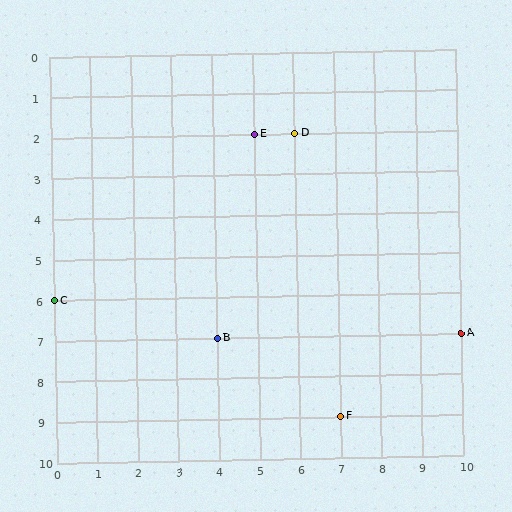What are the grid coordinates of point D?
Point D is at grid coordinates (6, 2).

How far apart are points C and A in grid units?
Points C and A are 10 columns and 1 row apart (about 10.0 grid units diagonally).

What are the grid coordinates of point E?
Point E is at grid coordinates (5, 2).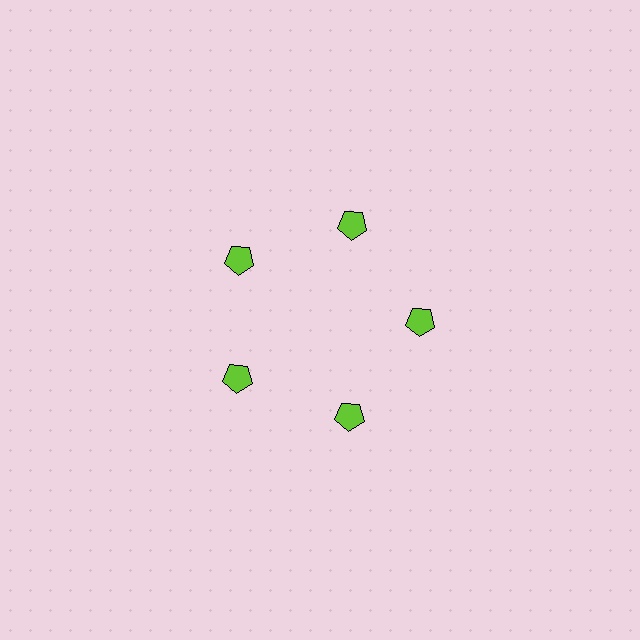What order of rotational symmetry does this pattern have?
This pattern has 5-fold rotational symmetry.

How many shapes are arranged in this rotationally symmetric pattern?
There are 5 shapes, arranged in 5 groups of 1.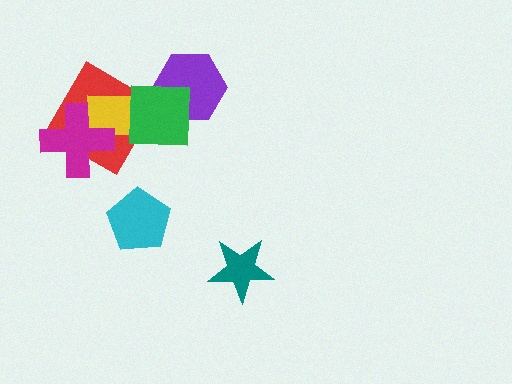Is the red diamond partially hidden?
Yes, it is partially covered by another shape.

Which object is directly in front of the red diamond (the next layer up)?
The yellow rectangle is directly in front of the red diamond.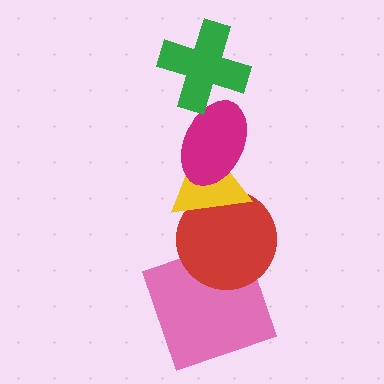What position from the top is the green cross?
The green cross is 1st from the top.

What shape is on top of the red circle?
The yellow triangle is on top of the red circle.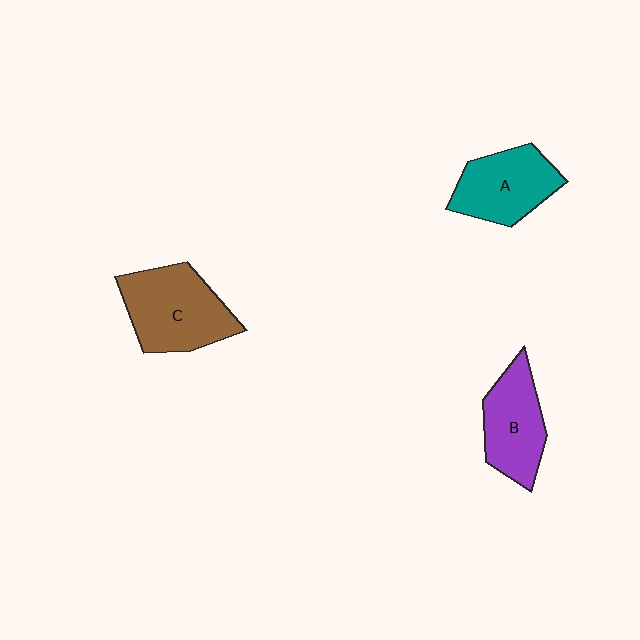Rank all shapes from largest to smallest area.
From largest to smallest: C (brown), A (teal), B (purple).